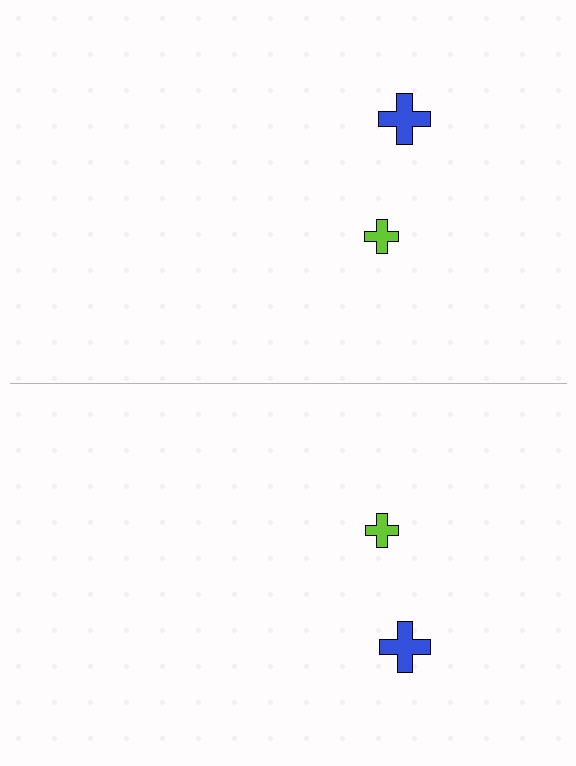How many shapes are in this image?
There are 4 shapes in this image.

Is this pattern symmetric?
Yes, this pattern has bilateral (reflection) symmetry.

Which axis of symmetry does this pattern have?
The pattern has a horizontal axis of symmetry running through the center of the image.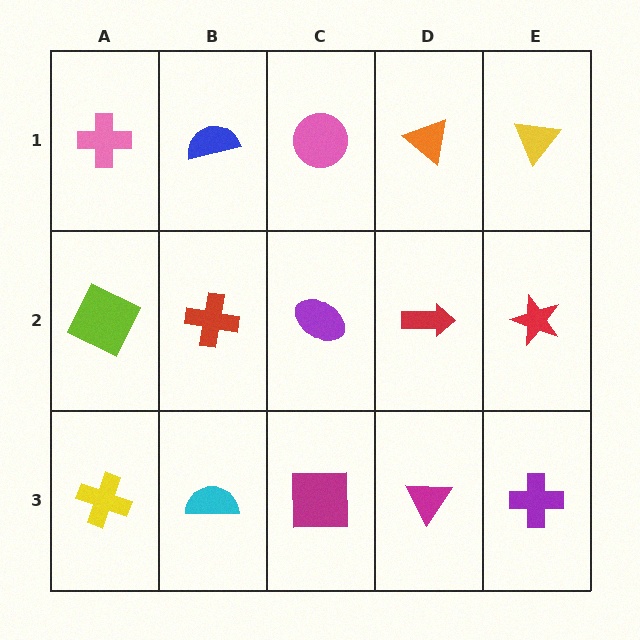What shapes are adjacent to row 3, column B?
A red cross (row 2, column B), a yellow cross (row 3, column A), a magenta square (row 3, column C).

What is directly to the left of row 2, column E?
A red arrow.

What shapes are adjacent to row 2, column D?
An orange triangle (row 1, column D), a magenta triangle (row 3, column D), a purple ellipse (row 2, column C), a red star (row 2, column E).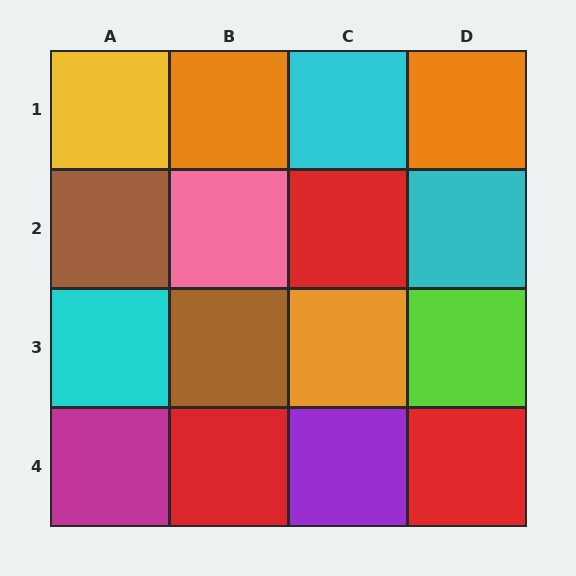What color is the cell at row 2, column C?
Red.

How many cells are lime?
1 cell is lime.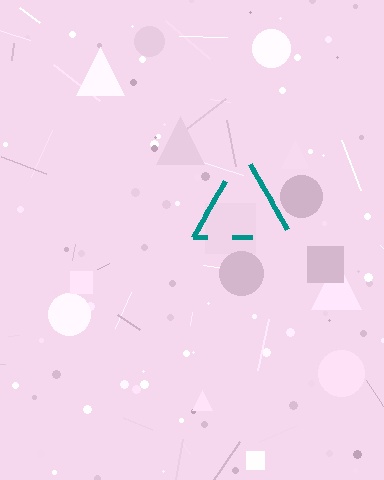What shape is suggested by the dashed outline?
The dashed outline suggests a triangle.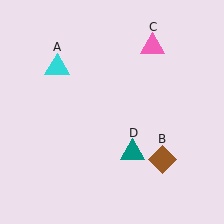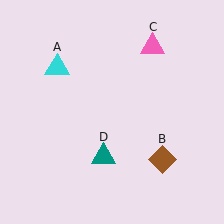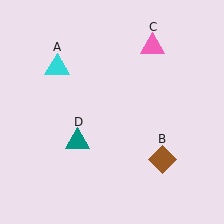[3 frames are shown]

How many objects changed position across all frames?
1 object changed position: teal triangle (object D).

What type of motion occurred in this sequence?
The teal triangle (object D) rotated clockwise around the center of the scene.